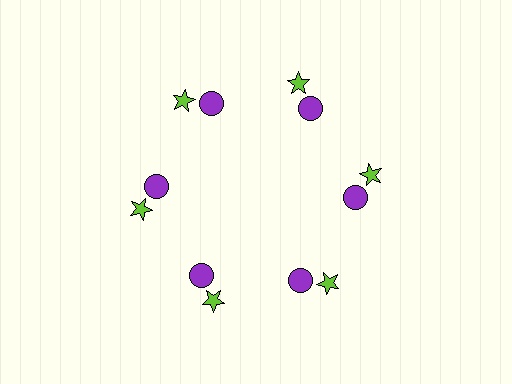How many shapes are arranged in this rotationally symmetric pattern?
There are 12 shapes, arranged in 6 groups of 2.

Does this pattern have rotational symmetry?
Yes, this pattern has 6-fold rotational symmetry. It looks the same after rotating 60 degrees around the center.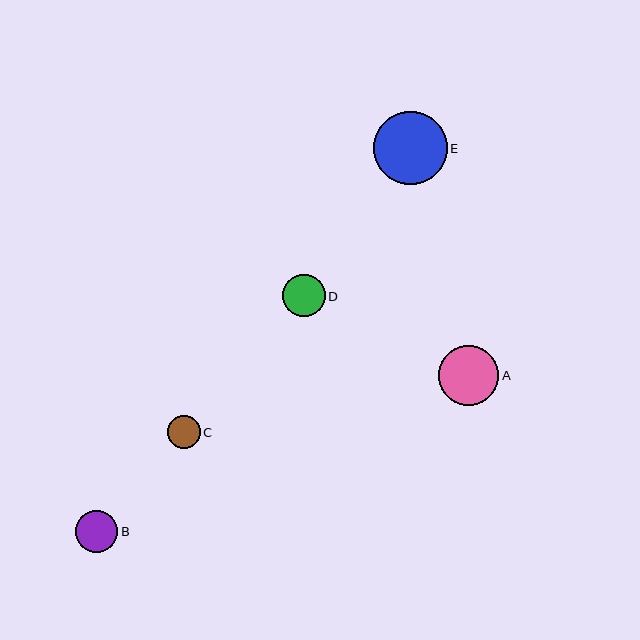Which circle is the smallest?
Circle C is the smallest with a size of approximately 33 pixels.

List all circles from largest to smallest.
From largest to smallest: E, A, D, B, C.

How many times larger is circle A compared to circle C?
Circle A is approximately 1.8 times the size of circle C.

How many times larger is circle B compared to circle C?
Circle B is approximately 1.3 times the size of circle C.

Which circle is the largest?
Circle E is the largest with a size of approximately 73 pixels.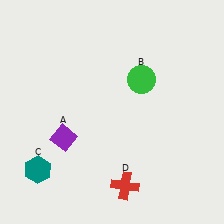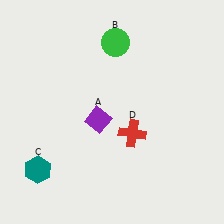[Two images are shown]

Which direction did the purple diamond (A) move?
The purple diamond (A) moved right.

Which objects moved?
The objects that moved are: the purple diamond (A), the green circle (B), the red cross (D).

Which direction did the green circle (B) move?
The green circle (B) moved up.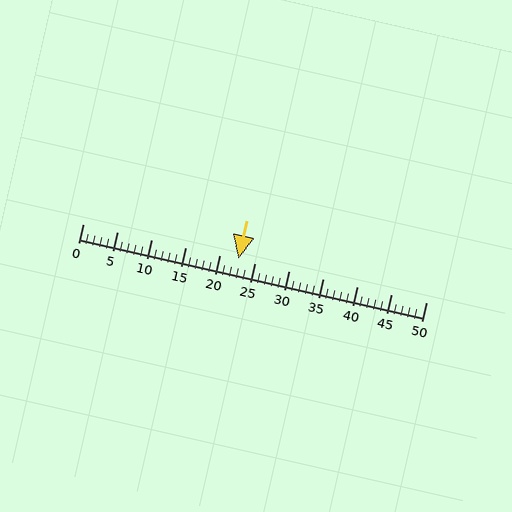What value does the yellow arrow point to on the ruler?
The yellow arrow points to approximately 23.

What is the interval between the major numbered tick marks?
The major tick marks are spaced 5 units apart.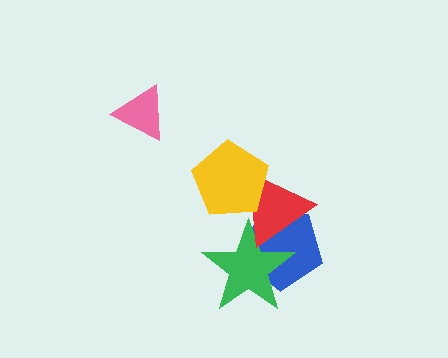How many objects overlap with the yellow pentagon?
1 object overlaps with the yellow pentagon.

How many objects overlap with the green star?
2 objects overlap with the green star.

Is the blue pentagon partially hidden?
Yes, it is partially covered by another shape.